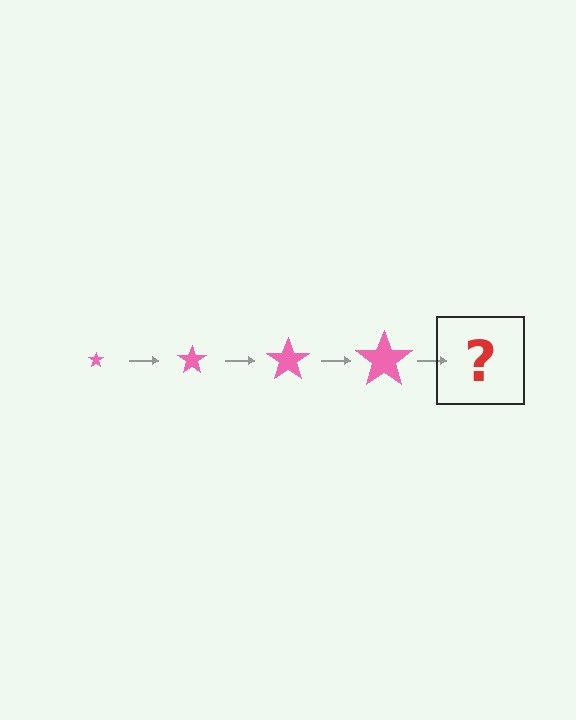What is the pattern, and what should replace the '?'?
The pattern is that the star gets progressively larger each step. The '?' should be a pink star, larger than the previous one.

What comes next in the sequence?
The next element should be a pink star, larger than the previous one.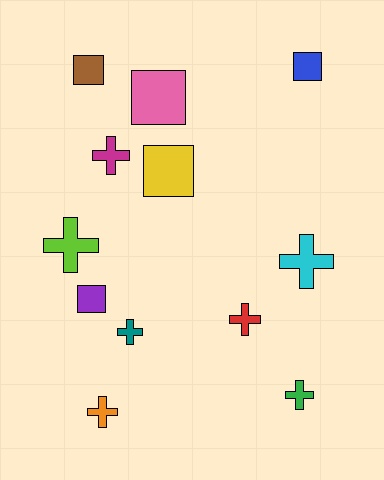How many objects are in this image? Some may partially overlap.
There are 12 objects.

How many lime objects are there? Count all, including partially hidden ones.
There is 1 lime object.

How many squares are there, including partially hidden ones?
There are 5 squares.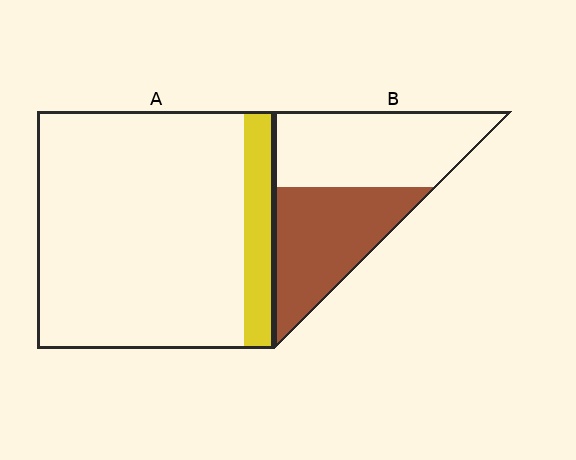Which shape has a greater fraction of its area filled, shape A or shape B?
Shape B.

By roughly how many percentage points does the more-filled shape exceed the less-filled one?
By roughly 35 percentage points (B over A).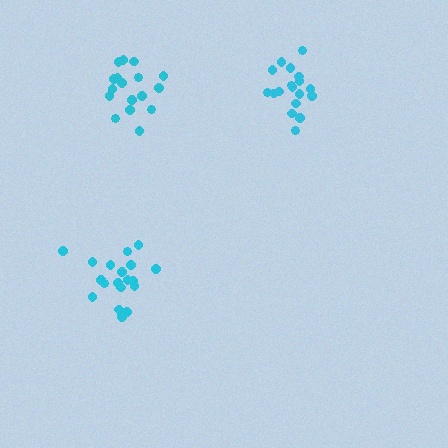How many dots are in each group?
Group 1: 20 dots, Group 2: 17 dots, Group 3: 18 dots (55 total).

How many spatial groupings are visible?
There are 3 spatial groupings.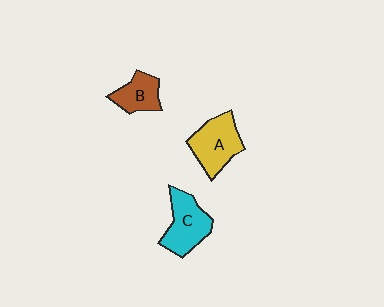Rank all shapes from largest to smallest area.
From largest to smallest: A (yellow), C (cyan), B (brown).